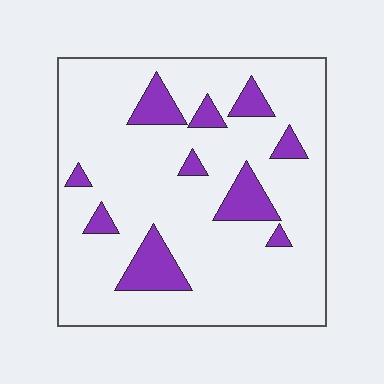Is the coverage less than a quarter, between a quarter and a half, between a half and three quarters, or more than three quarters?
Less than a quarter.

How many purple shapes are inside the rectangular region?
10.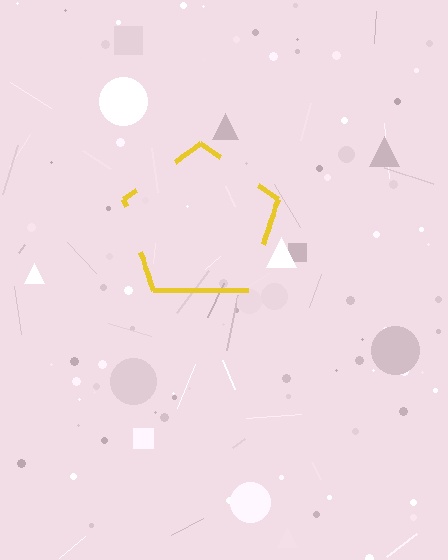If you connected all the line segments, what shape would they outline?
They would outline a pentagon.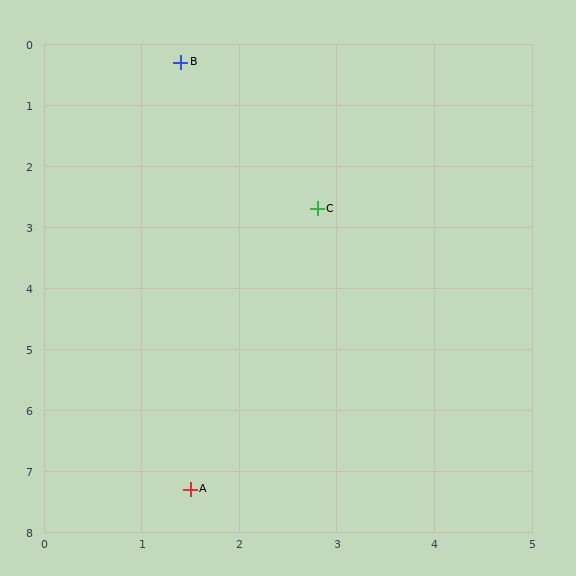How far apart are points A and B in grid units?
Points A and B are about 7.0 grid units apart.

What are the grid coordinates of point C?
Point C is at approximately (2.8, 2.7).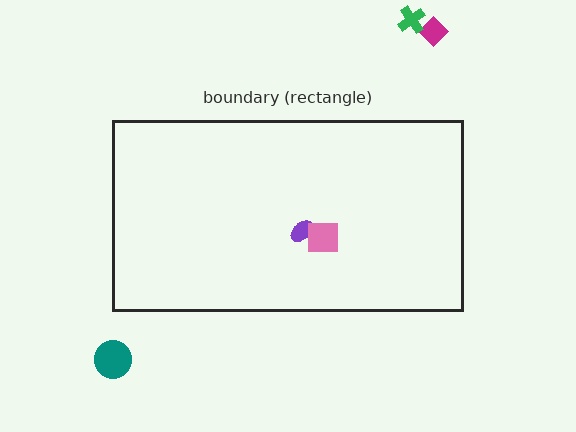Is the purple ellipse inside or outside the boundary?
Inside.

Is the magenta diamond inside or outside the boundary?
Outside.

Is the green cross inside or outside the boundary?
Outside.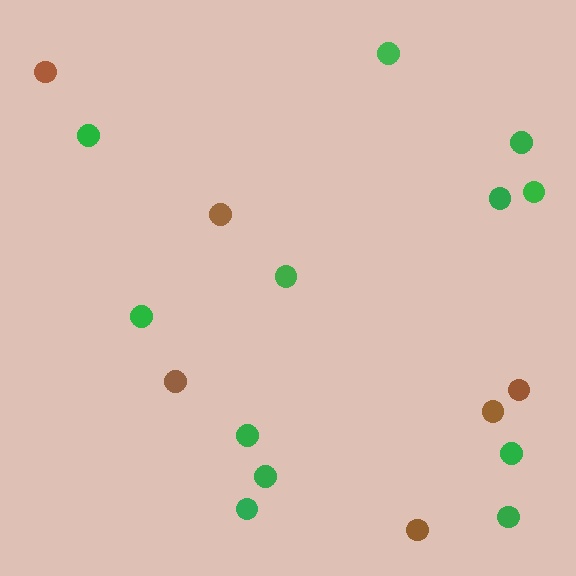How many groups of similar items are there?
There are 2 groups: one group of green circles (12) and one group of brown circles (6).